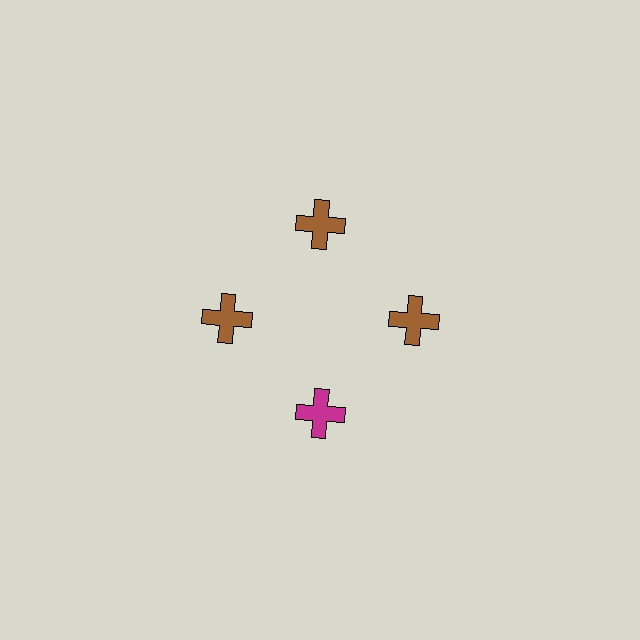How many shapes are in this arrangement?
There are 4 shapes arranged in a ring pattern.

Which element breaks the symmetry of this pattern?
The magenta cross at roughly the 6 o'clock position breaks the symmetry. All other shapes are brown crosses.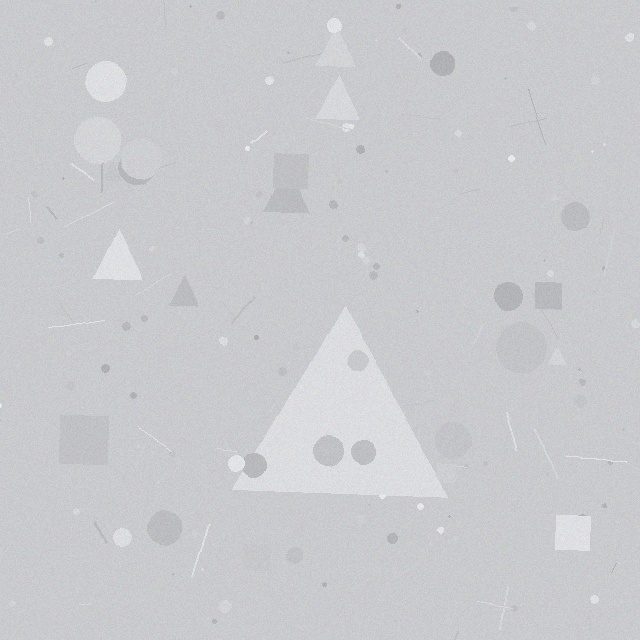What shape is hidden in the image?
A triangle is hidden in the image.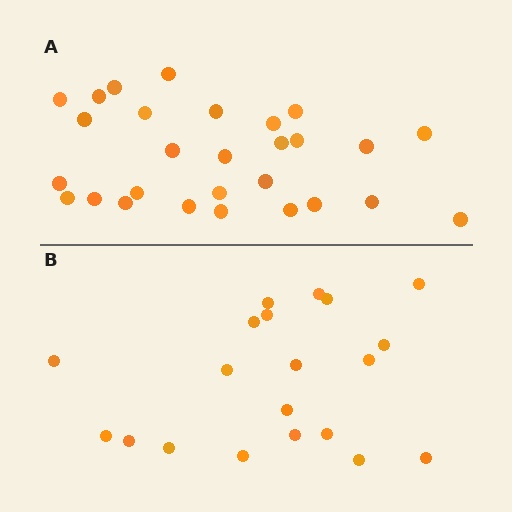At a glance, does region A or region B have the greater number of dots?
Region A (the top region) has more dots.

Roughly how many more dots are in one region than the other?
Region A has roughly 8 or so more dots than region B.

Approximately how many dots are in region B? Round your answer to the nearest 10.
About 20 dots.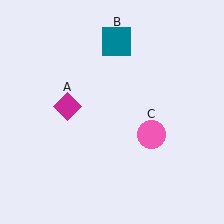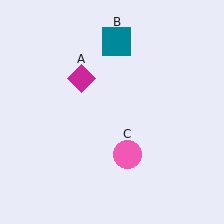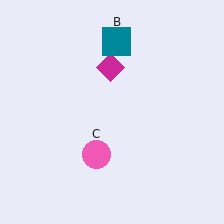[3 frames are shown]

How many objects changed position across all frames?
2 objects changed position: magenta diamond (object A), pink circle (object C).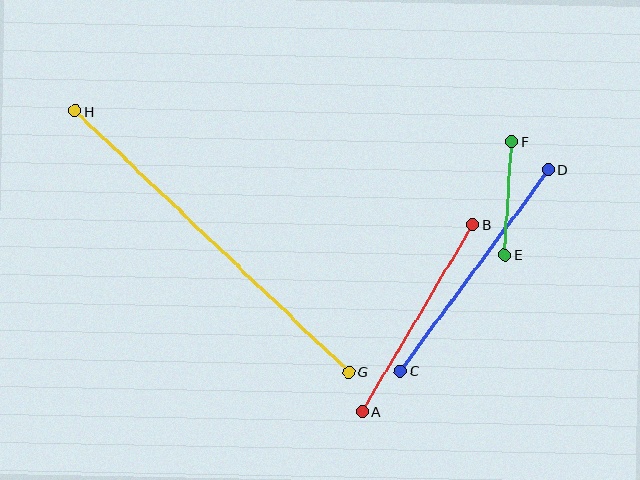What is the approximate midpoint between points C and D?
The midpoint is at approximately (474, 270) pixels.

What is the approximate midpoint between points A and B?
The midpoint is at approximately (418, 318) pixels.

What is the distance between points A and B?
The distance is approximately 217 pixels.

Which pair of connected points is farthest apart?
Points G and H are farthest apart.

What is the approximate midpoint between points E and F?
The midpoint is at approximately (508, 198) pixels.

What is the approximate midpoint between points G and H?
The midpoint is at approximately (212, 241) pixels.